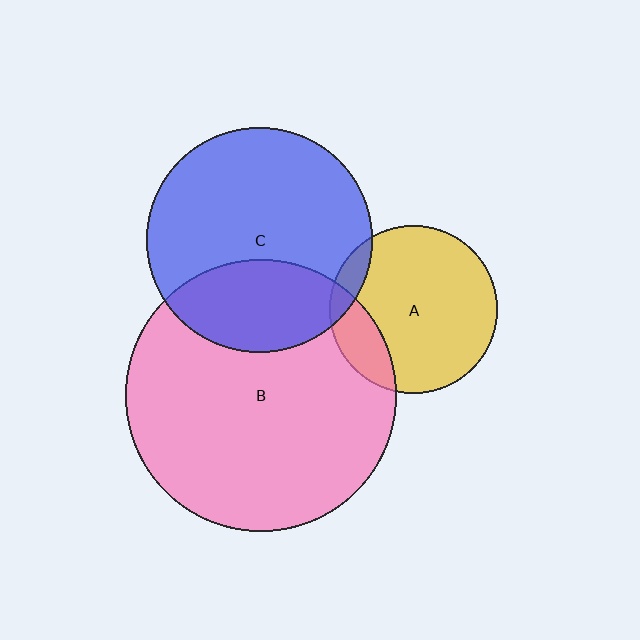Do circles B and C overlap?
Yes.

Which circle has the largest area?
Circle B (pink).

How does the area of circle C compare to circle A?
Approximately 1.8 times.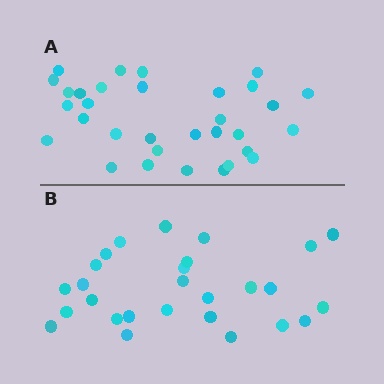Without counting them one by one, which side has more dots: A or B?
Region A (the top region) has more dots.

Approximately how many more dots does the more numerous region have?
Region A has about 5 more dots than region B.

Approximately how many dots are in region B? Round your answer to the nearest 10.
About 30 dots. (The exact count is 27, which rounds to 30.)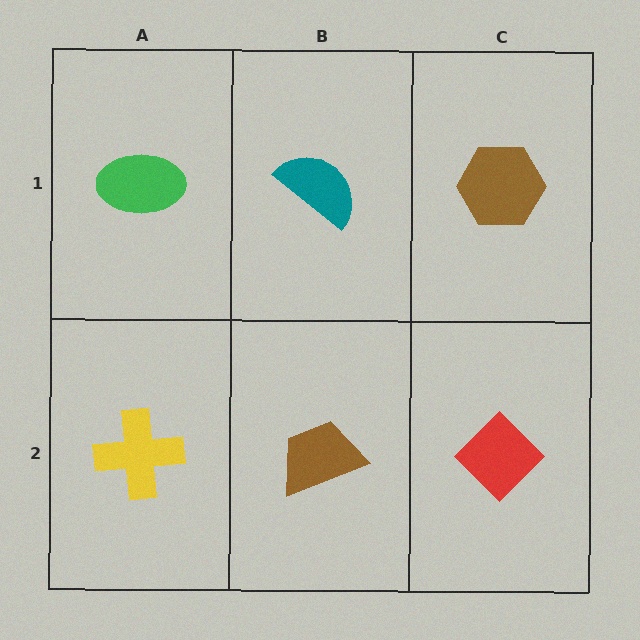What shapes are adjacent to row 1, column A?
A yellow cross (row 2, column A), a teal semicircle (row 1, column B).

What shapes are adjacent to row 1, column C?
A red diamond (row 2, column C), a teal semicircle (row 1, column B).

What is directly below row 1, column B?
A brown trapezoid.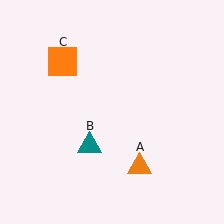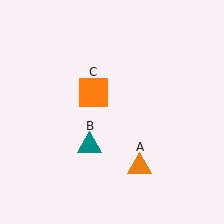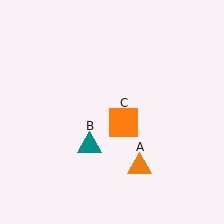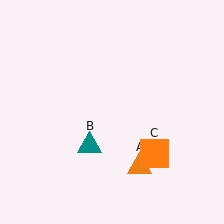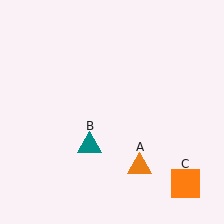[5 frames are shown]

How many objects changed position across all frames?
1 object changed position: orange square (object C).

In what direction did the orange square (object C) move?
The orange square (object C) moved down and to the right.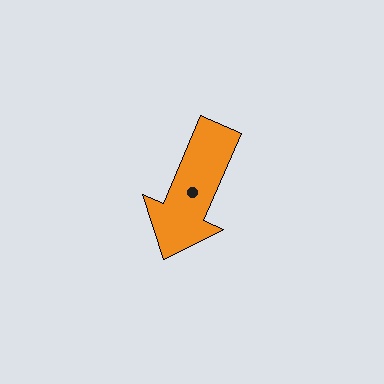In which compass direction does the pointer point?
Southwest.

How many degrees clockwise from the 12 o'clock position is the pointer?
Approximately 203 degrees.